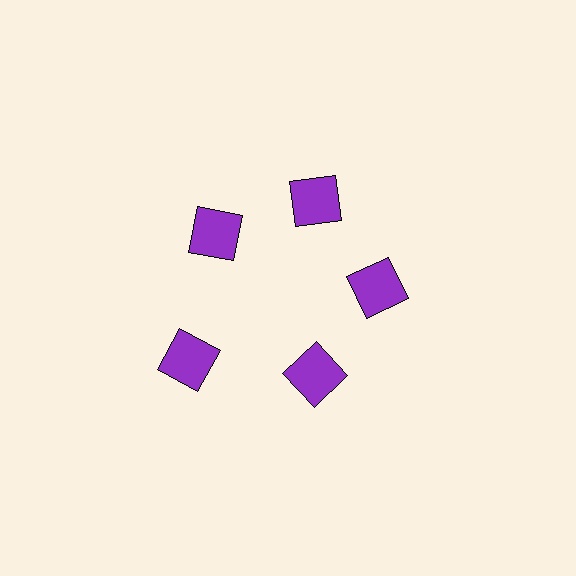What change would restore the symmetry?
The symmetry would be restored by moving it inward, back onto the ring so that all 5 squares sit at equal angles and equal distance from the center.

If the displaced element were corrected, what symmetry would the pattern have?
It would have 5-fold rotational symmetry — the pattern would map onto itself every 72 degrees.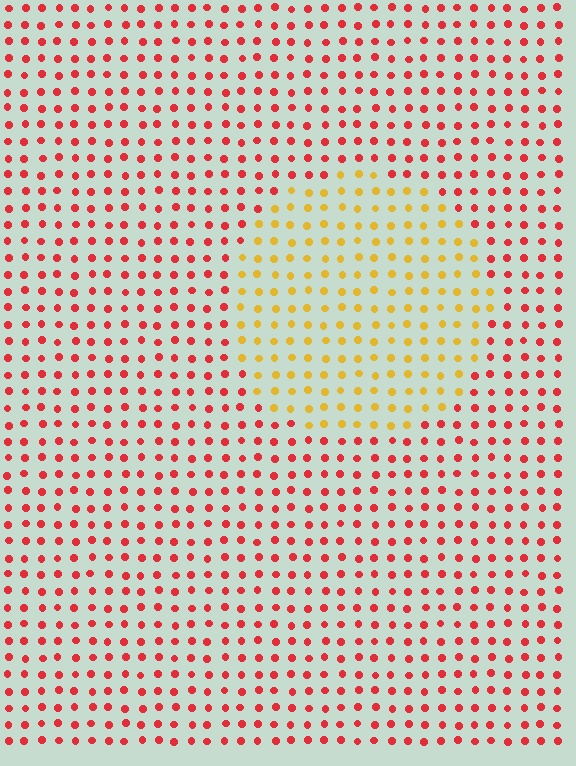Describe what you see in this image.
The image is filled with small red elements in a uniform arrangement. A circle-shaped region is visible where the elements are tinted to a slightly different hue, forming a subtle color boundary.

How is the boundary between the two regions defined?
The boundary is defined purely by a slight shift in hue (about 50 degrees). Spacing, size, and orientation are identical on both sides.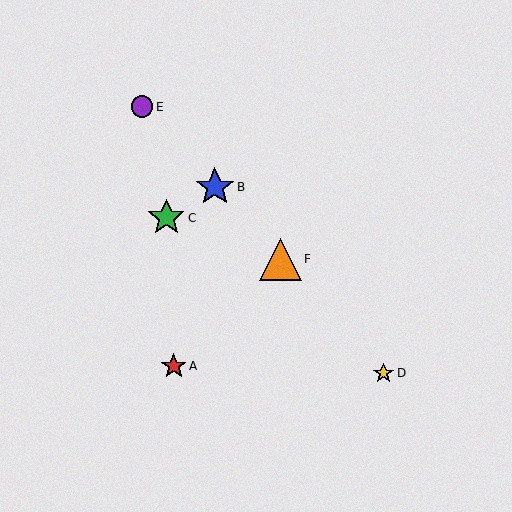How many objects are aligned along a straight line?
4 objects (B, D, E, F) are aligned along a straight line.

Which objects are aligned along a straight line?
Objects B, D, E, F are aligned along a straight line.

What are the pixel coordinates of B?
Object B is at (215, 187).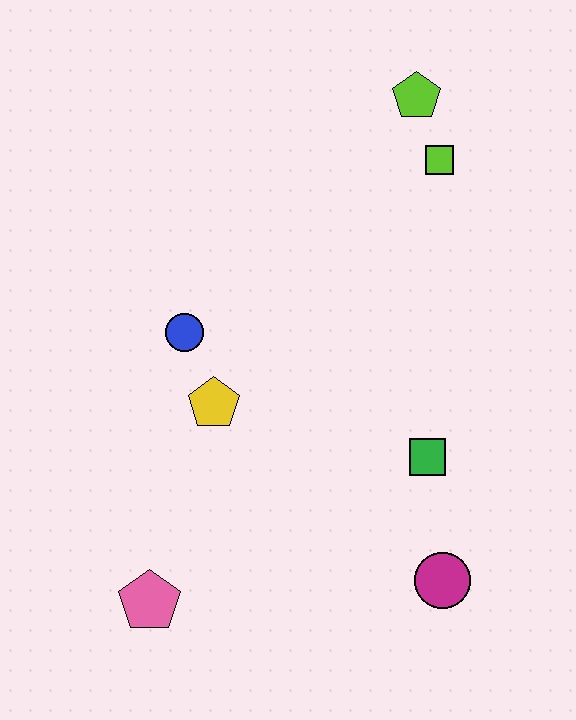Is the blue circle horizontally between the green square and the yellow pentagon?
No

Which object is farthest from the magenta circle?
The lime pentagon is farthest from the magenta circle.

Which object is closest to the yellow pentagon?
The blue circle is closest to the yellow pentagon.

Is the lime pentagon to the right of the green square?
No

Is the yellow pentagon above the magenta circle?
Yes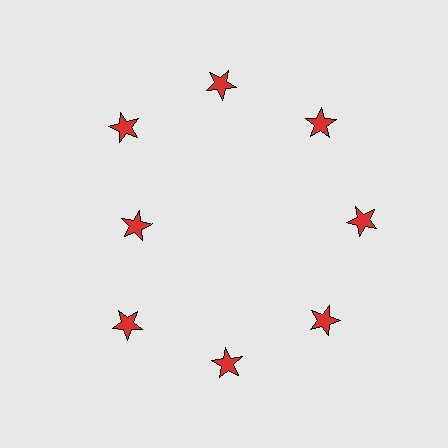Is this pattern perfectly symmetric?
No. The 8 red stars are arranged in a ring, but one element near the 9 o'clock position is pulled inward toward the center, breaking the 8-fold rotational symmetry.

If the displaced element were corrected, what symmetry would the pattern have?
It would have 8-fold rotational symmetry — the pattern would map onto itself every 45 degrees.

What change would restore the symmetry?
The symmetry would be restored by moving it outward, back onto the ring so that all 8 stars sit at equal angles and equal distance from the center.